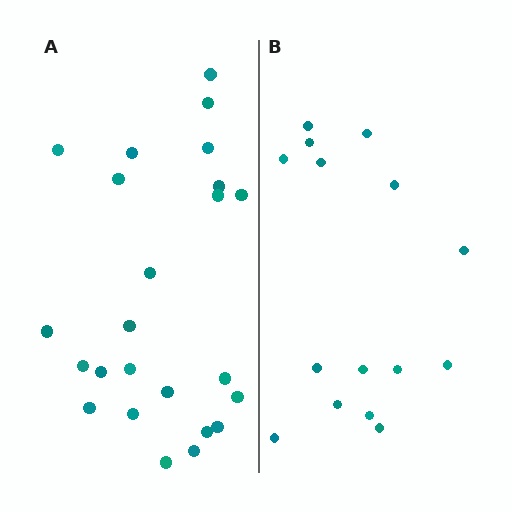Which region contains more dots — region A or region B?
Region A (the left region) has more dots.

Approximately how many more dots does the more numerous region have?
Region A has roughly 8 or so more dots than region B.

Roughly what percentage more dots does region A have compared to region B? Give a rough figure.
About 60% more.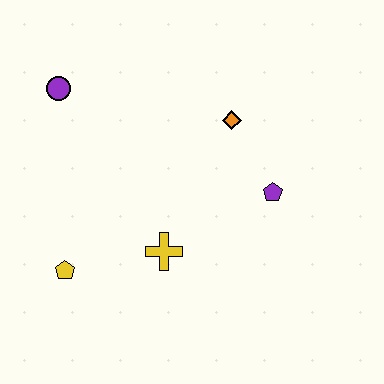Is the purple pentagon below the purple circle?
Yes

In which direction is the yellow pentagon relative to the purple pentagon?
The yellow pentagon is to the left of the purple pentagon.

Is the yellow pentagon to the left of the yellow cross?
Yes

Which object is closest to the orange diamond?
The purple pentagon is closest to the orange diamond.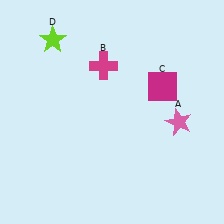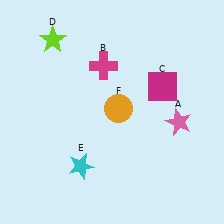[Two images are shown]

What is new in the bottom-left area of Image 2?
A cyan star (E) was added in the bottom-left area of Image 2.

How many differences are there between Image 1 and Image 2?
There are 2 differences between the two images.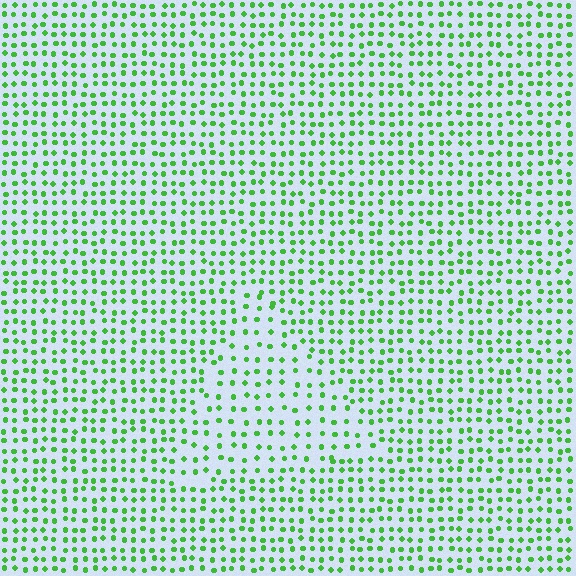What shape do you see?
I see a triangle.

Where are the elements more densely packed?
The elements are more densely packed outside the triangle boundary.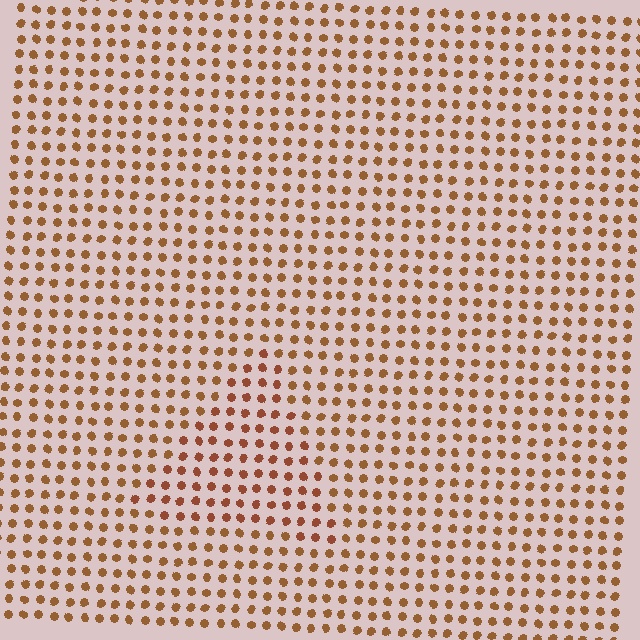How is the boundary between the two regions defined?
The boundary is defined purely by a slight shift in hue (about 14 degrees). Spacing, size, and orientation are identical on both sides.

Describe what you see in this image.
The image is filled with small brown elements in a uniform arrangement. A triangle-shaped region is visible where the elements are tinted to a slightly different hue, forming a subtle color boundary.